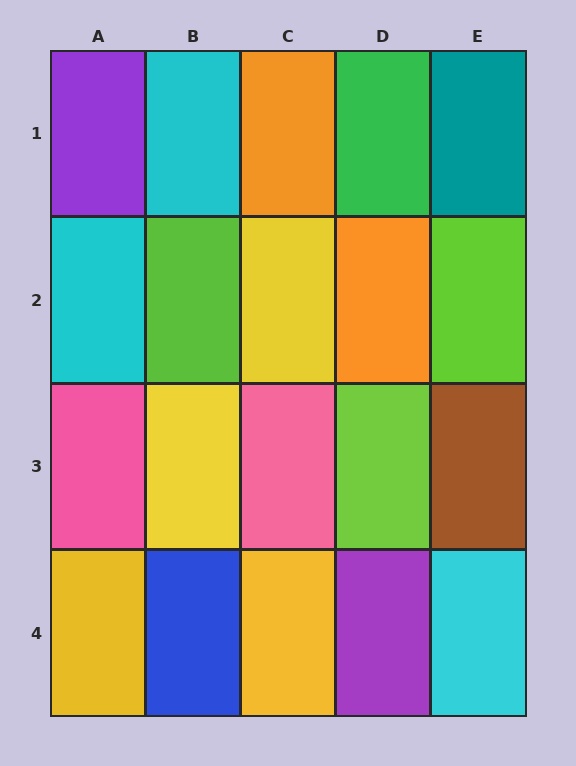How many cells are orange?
2 cells are orange.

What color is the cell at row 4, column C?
Yellow.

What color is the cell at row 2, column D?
Orange.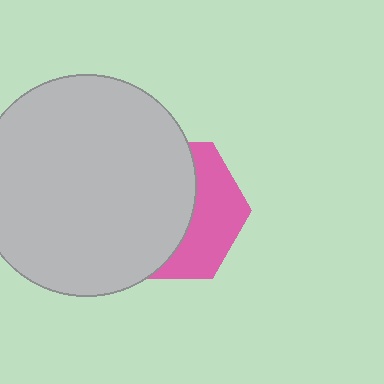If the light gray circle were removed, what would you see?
You would see the complete pink hexagon.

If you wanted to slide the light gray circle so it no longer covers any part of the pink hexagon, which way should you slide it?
Slide it left — that is the most direct way to separate the two shapes.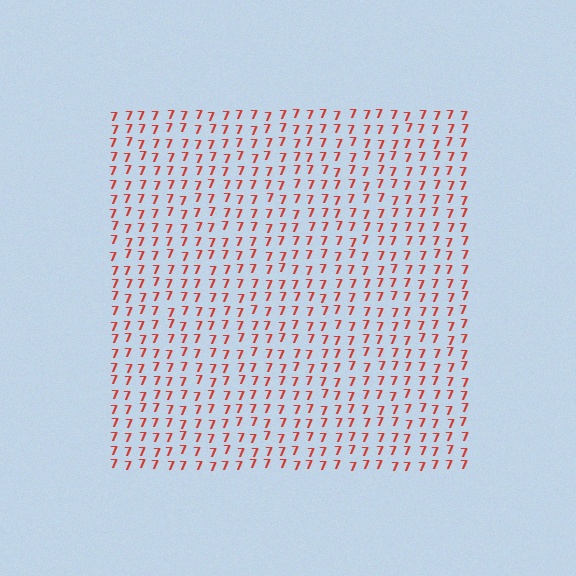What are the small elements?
The small elements are digit 7's.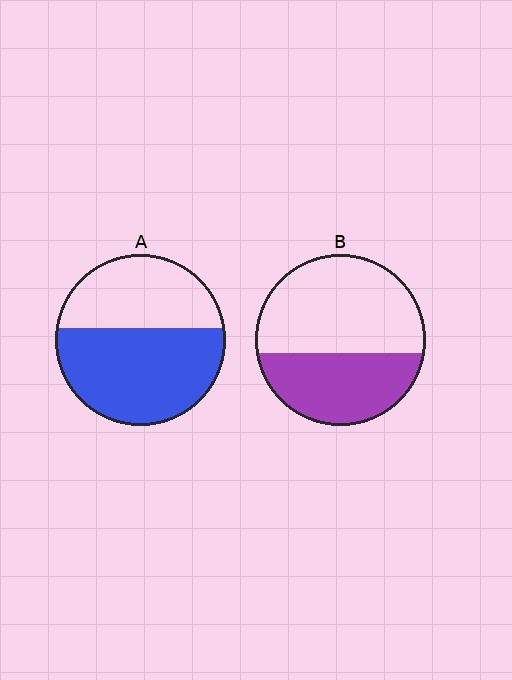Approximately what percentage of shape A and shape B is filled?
A is approximately 60% and B is approximately 40%.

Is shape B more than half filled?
No.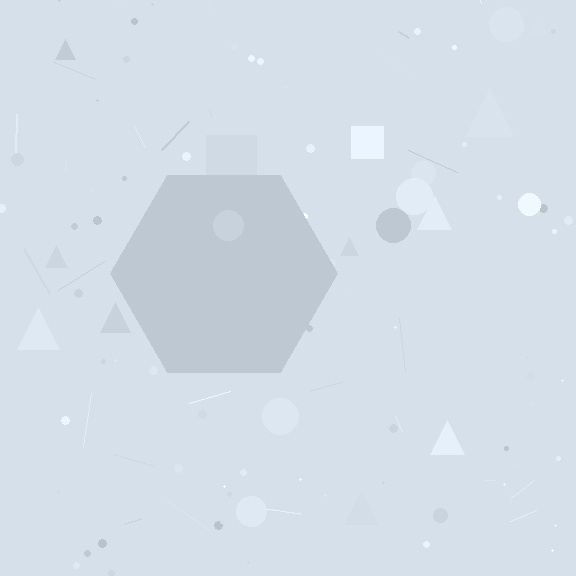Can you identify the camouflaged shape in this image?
The camouflaged shape is a hexagon.